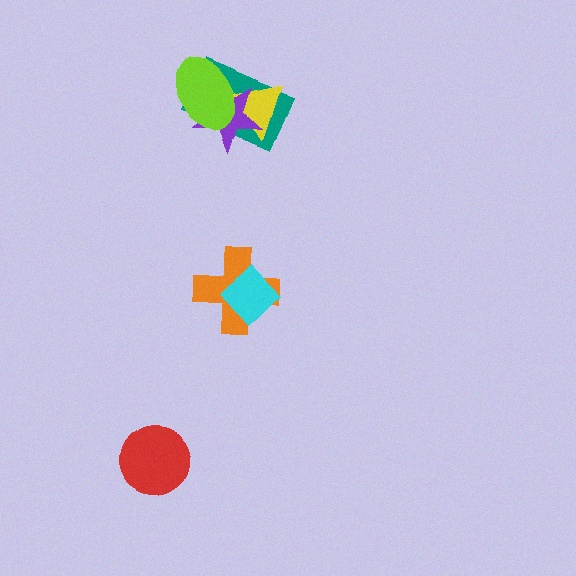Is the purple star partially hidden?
Yes, it is partially covered by another shape.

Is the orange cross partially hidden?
Yes, it is partially covered by another shape.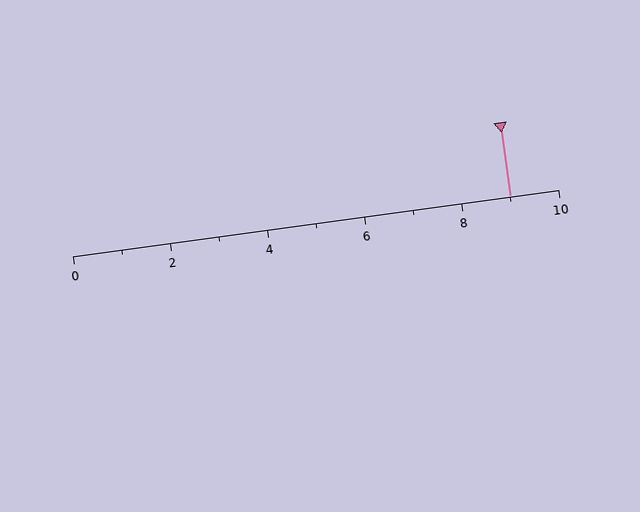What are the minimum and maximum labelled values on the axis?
The axis runs from 0 to 10.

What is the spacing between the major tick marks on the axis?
The major ticks are spaced 2 apart.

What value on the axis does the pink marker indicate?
The marker indicates approximately 9.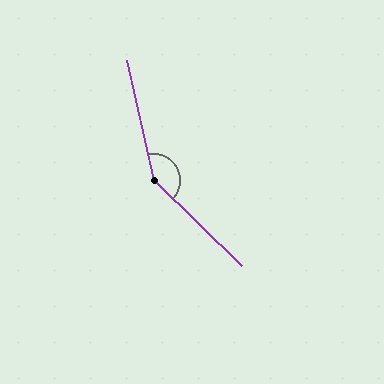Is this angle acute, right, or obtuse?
It is obtuse.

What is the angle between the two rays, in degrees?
Approximately 147 degrees.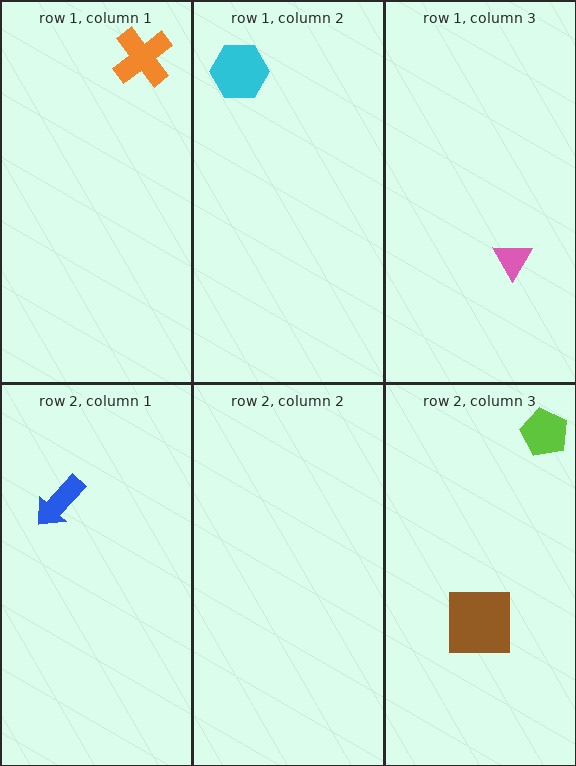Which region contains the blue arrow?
The row 2, column 1 region.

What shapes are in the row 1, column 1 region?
The orange cross.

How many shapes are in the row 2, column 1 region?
1.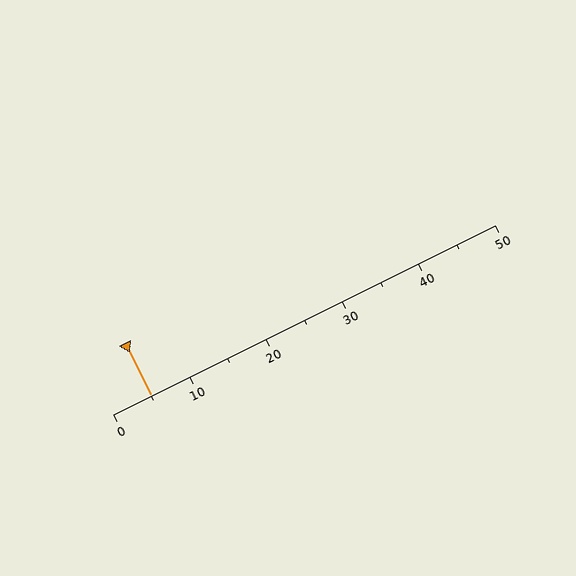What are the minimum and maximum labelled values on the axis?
The axis runs from 0 to 50.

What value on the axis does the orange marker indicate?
The marker indicates approximately 5.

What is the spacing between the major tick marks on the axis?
The major ticks are spaced 10 apart.